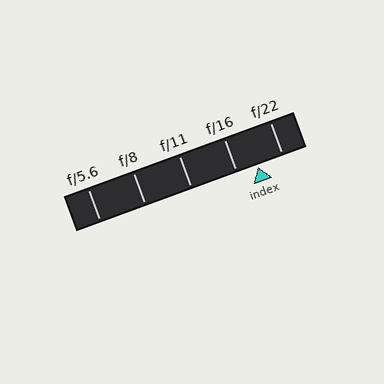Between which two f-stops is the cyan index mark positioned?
The index mark is between f/16 and f/22.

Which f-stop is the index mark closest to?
The index mark is closest to f/16.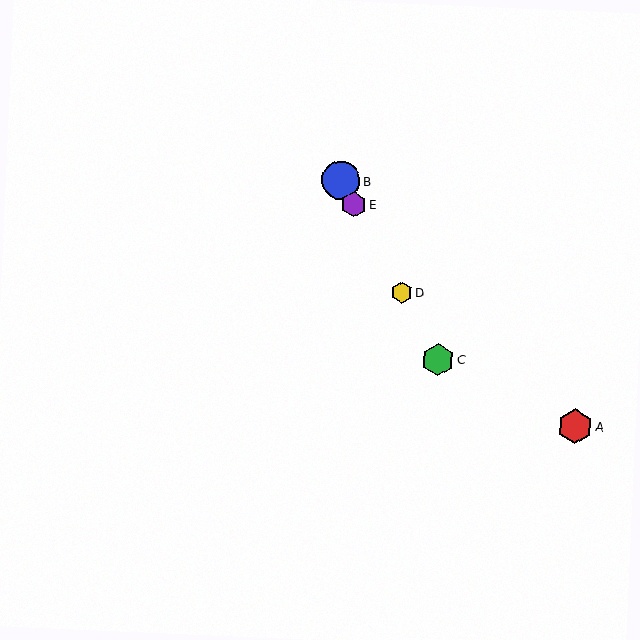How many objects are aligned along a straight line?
4 objects (B, C, D, E) are aligned along a straight line.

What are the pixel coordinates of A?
Object A is at (575, 427).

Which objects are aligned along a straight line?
Objects B, C, D, E are aligned along a straight line.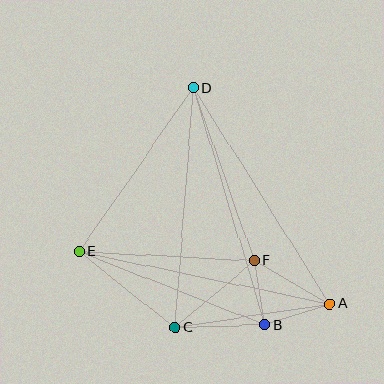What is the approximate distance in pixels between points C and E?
The distance between C and E is approximately 123 pixels.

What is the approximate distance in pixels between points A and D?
The distance between A and D is approximately 255 pixels.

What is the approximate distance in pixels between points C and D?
The distance between C and D is approximately 240 pixels.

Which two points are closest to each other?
Points B and F are closest to each other.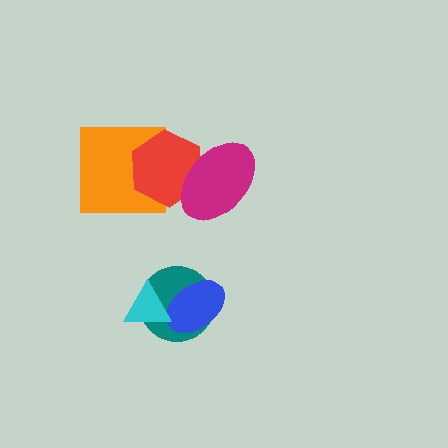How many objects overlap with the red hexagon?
2 objects overlap with the red hexagon.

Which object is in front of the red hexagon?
The magenta ellipse is in front of the red hexagon.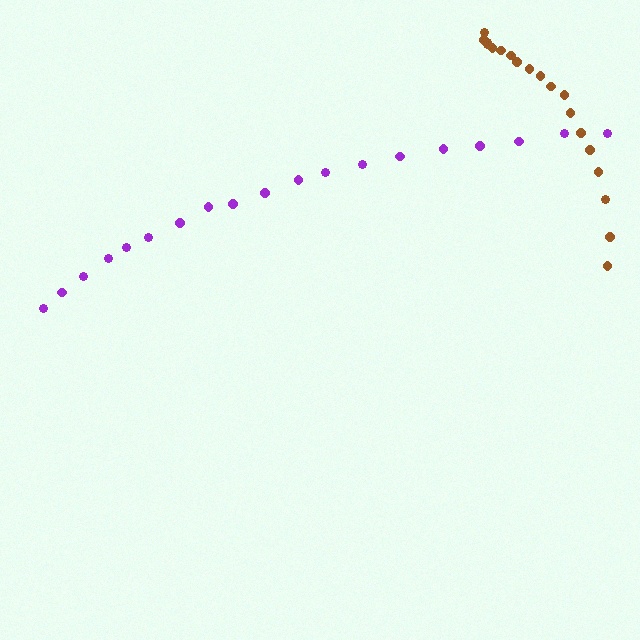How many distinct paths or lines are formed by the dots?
There are 2 distinct paths.